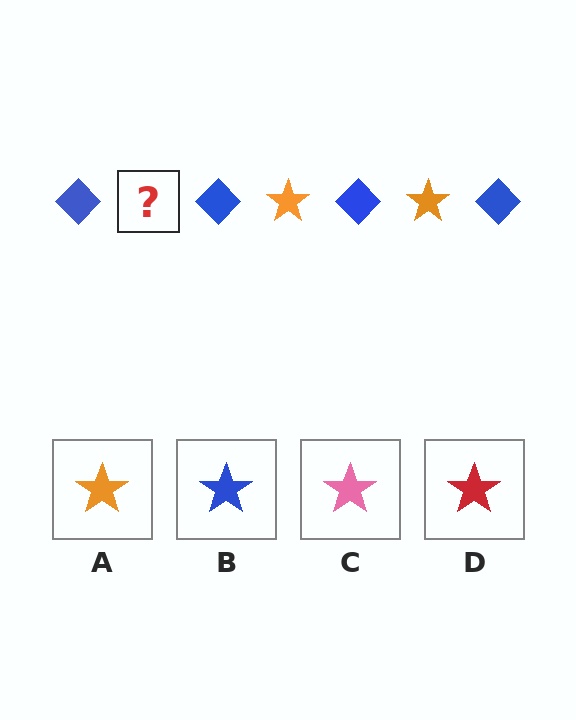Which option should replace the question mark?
Option A.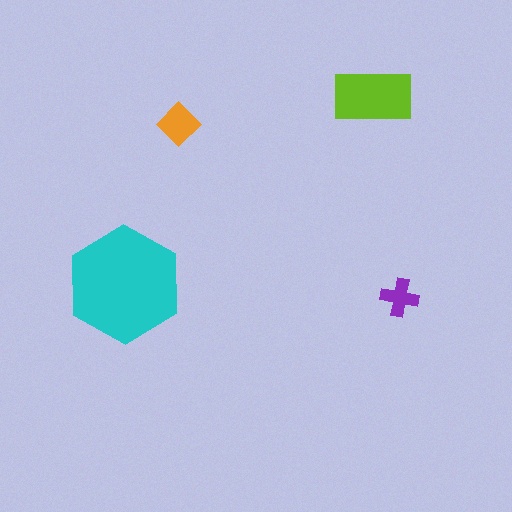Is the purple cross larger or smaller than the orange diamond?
Smaller.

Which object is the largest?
The cyan hexagon.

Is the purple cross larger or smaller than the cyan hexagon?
Smaller.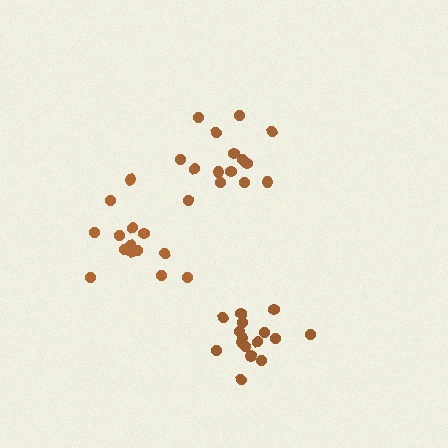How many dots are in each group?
Group 1: 15 dots, Group 2: 14 dots, Group 3: 16 dots (45 total).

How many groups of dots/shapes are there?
There are 3 groups.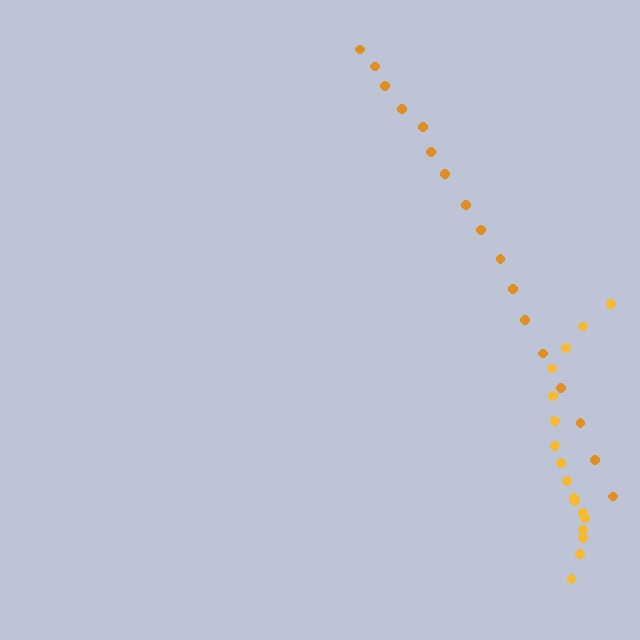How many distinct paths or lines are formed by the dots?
There are 2 distinct paths.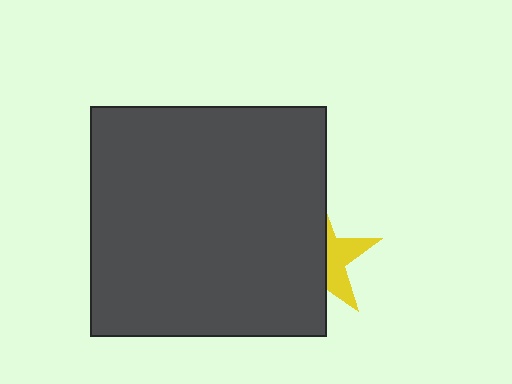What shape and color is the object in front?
The object in front is a dark gray rectangle.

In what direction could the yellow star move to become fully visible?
The yellow star could move right. That would shift it out from behind the dark gray rectangle entirely.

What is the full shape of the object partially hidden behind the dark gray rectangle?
The partially hidden object is a yellow star.